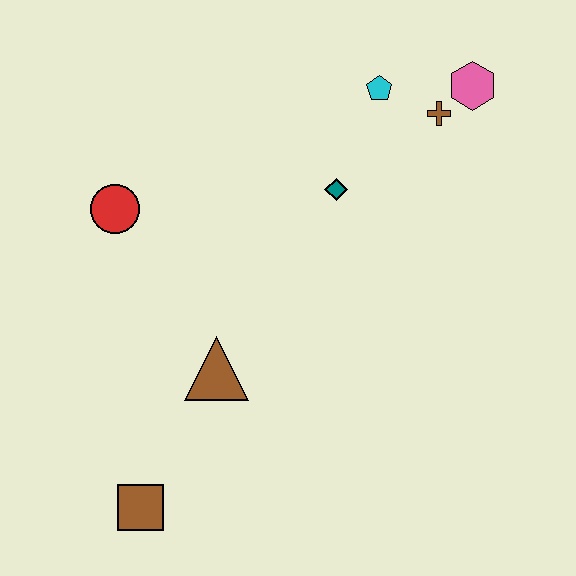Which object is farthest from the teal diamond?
The brown square is farthest from the teal diamond.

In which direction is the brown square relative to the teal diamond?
The brown square is below the teal diamond.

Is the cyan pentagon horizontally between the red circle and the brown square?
No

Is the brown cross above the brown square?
Yes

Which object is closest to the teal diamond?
The cyan pentagon is closest to the teal diamond.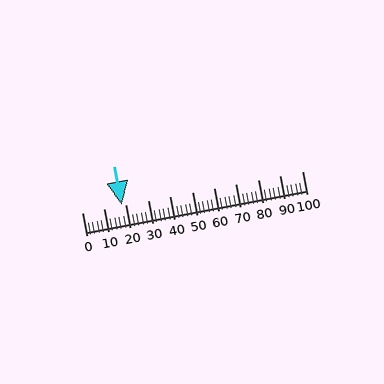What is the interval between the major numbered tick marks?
The major tick marks are spaced 10 units apart.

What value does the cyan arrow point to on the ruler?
The cyan arrow points to approximately 18.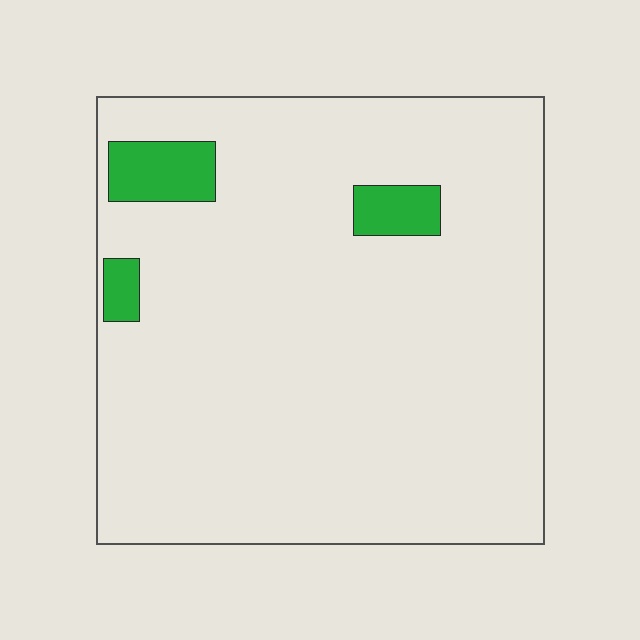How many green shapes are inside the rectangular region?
3.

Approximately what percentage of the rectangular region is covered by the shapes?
Approximately 5%.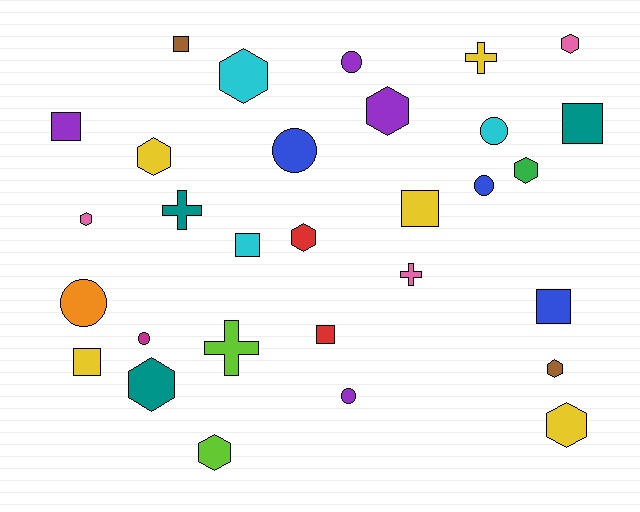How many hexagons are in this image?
There are 11 hexagons.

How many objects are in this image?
There are 30 objects.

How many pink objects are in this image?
There are 3 pink objects.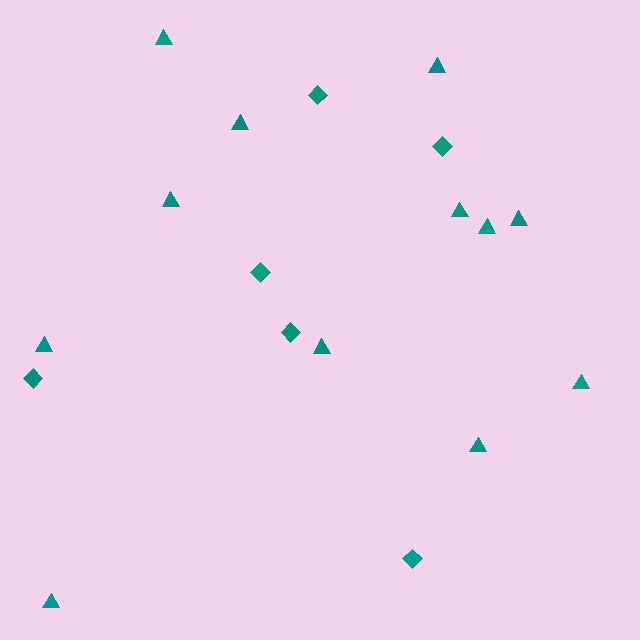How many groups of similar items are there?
There are 2 groups: one group of diamonds (6) and one group of triangles (12).